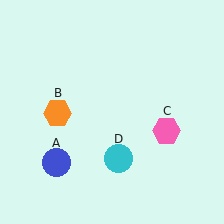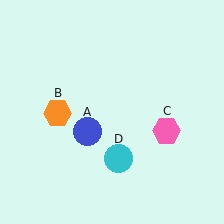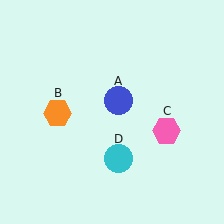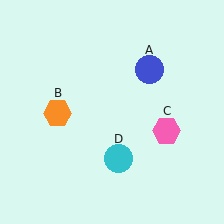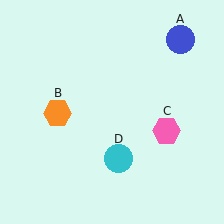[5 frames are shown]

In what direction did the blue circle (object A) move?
The blue circle (object A) moved up and to the right.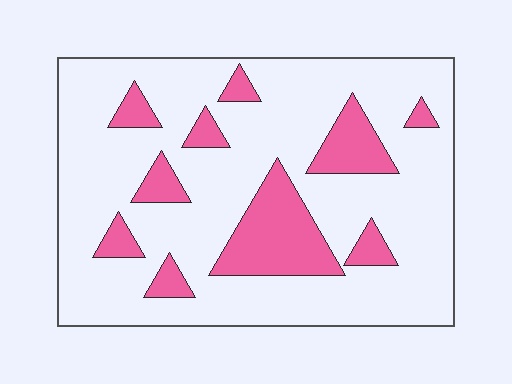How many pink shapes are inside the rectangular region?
10.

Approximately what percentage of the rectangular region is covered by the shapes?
Approximately 20%.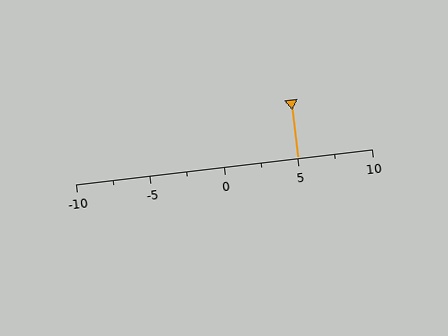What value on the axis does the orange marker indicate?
The marker indicates approximately 5.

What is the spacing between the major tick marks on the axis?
The major ticks are spaced 5 apart.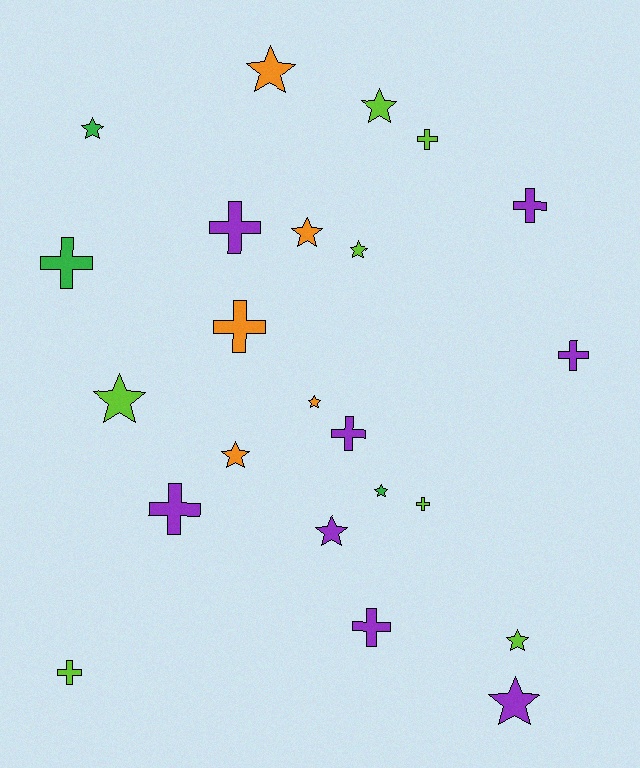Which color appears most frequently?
Purple, with 8 objects.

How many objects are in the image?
There are 23 objects.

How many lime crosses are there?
There are 3 lime crosses.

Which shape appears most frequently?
Star, with 12 objects.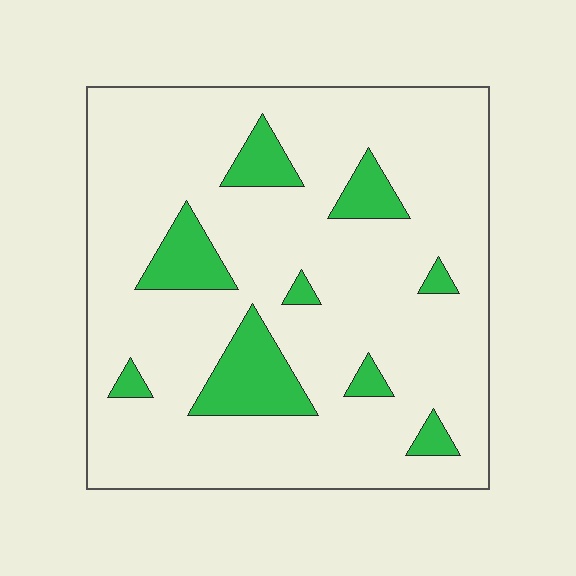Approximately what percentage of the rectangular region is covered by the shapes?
Approximately 15%.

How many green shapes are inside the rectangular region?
9.